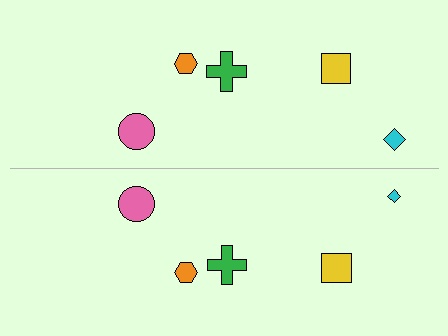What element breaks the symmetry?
The cyan diamond on the bottom side has a different size than its mirror counterpart.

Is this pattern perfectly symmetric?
No, the pattern is not perfectly symmetric. The cyan diamond on the bottom side has a different size than its mirror counterpart.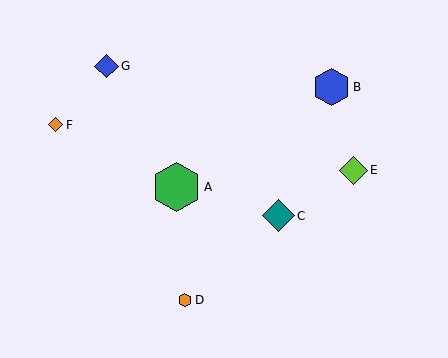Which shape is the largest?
The green hexagon (labeled A) is the largest.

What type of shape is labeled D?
Shape D is an orange hexagon.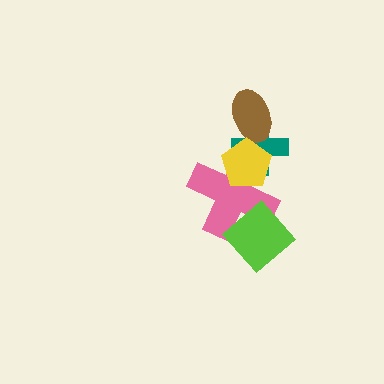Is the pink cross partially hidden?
Yes, it is partially covered by another shape.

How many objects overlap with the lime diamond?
1 object overlaps with the lime diamond.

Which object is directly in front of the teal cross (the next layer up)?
The brown ellipse is directly in front of the teal cross.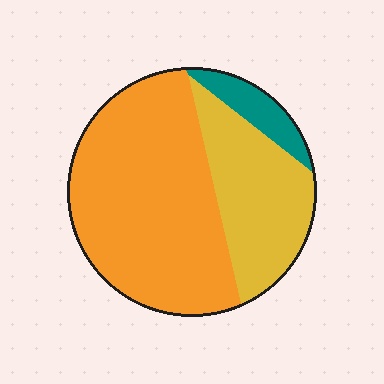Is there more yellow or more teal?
Yellow.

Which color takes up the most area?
Orange, at roughly 60%.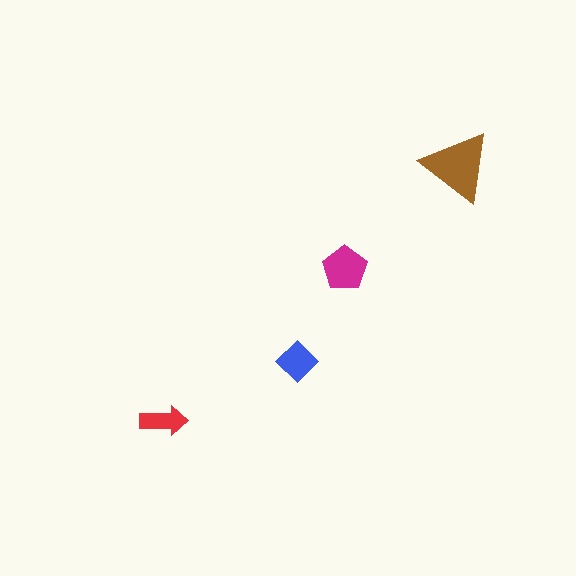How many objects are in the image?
There are 4 objects in the image.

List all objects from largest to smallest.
The brown triangle, the magenta pentagon, the blue diamond, the red arrow.